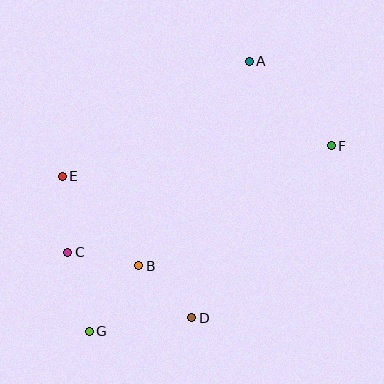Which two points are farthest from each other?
Points A and G are farthest from each other.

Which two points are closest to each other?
Points B and C are closest to each other.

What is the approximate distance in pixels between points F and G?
The distance between F and G is approximately 305 pixels.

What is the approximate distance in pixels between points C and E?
The distance between C and E is approximately 76 pixels.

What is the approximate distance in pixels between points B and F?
The distance between B and F is approximately 227 pixels.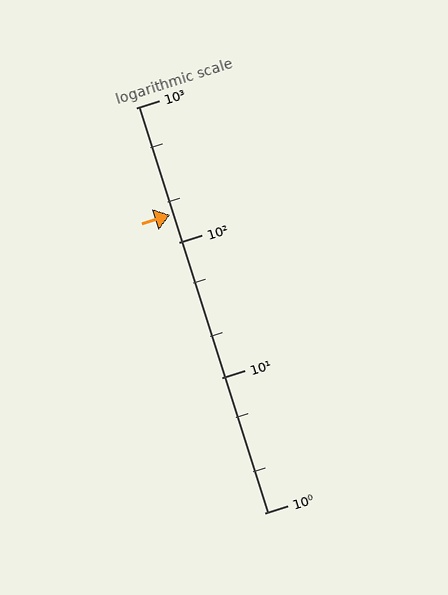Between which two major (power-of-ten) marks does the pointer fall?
The pointer is between 100 and 1000.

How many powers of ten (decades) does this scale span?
The scale spans 3 decades, from 1 to 1000.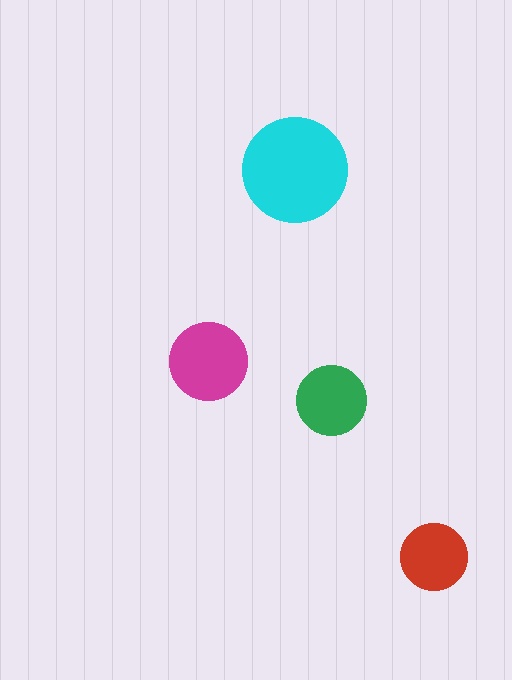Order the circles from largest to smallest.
the cyan one, the magenta one, the green one, the red one.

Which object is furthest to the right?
The red circle is rightmost.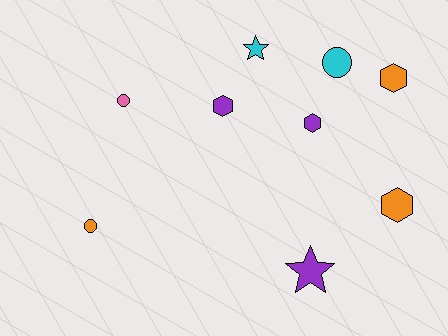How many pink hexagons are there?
There are no pink hexagons.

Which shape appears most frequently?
Hexagon, with 4 objects.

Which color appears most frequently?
Purple, with 3 objects.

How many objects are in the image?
There are 9 objects.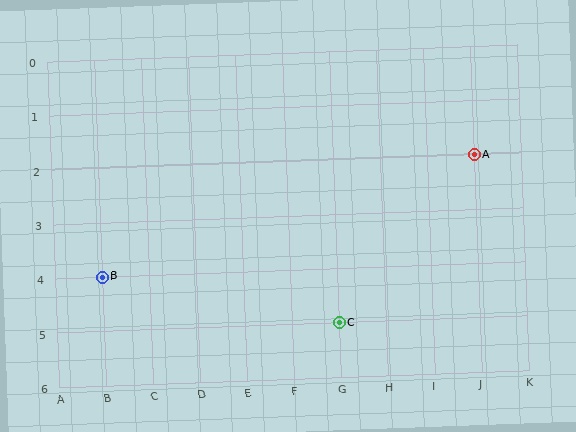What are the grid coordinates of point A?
Point A is at grid coordinates (J, 2).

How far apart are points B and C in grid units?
Points B and C are 5 columns and 1 row apart (about 5.1 grid units diagonally).